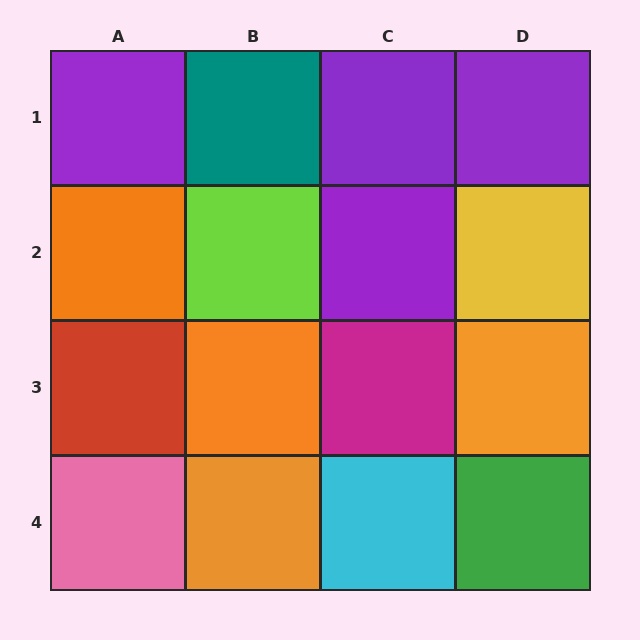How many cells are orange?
4 cells are orange.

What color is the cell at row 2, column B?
Lime.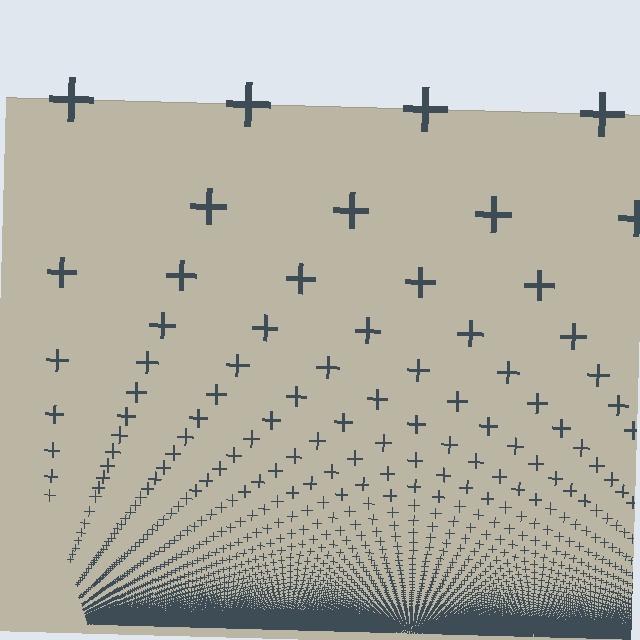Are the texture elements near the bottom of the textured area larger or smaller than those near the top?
Smaller. The gradient is inverted — elements near the bottom are smaller and denser.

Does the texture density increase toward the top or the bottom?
Density increases toward the bottom.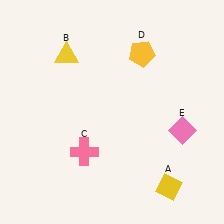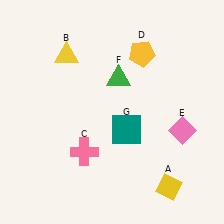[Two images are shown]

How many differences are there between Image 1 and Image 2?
There are 2 differences between the two images.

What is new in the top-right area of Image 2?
A green triangle (F) was added in the top-right area of Image 2.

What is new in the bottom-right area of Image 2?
A teal square (G) was added in the bottom-right area of Image 2.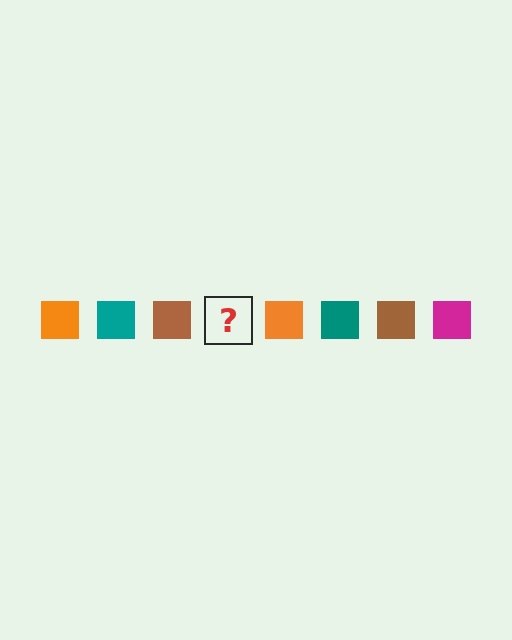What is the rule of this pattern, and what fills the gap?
The rule is that the pattern cycles through orange, teal, brown, magenta squares. The gap should be filled with a magenta square.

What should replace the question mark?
The question mark should be replaced with a magenta square.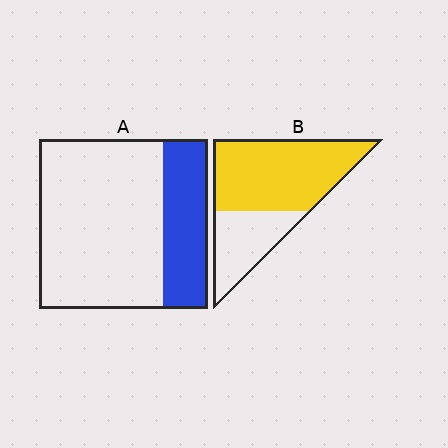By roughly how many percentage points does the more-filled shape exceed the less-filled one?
By roughly 40 percentage points (B over A).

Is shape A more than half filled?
No.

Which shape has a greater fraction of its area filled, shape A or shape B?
Shape B.